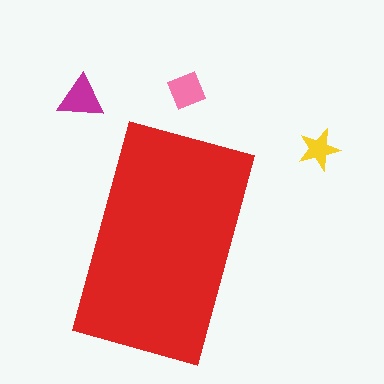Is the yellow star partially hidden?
No, the yellow star is fully visible.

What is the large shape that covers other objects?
A red rectangle.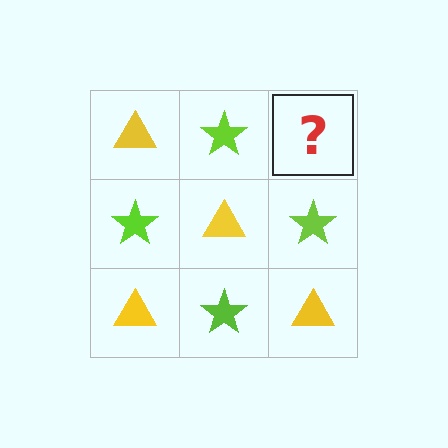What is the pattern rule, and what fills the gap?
The rule is that it alternates yellow triangle and lime star in a checkerboard pattern. The gap should be filled with a yellow triangle.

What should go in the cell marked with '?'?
The missing cell should contain a yellow triangle.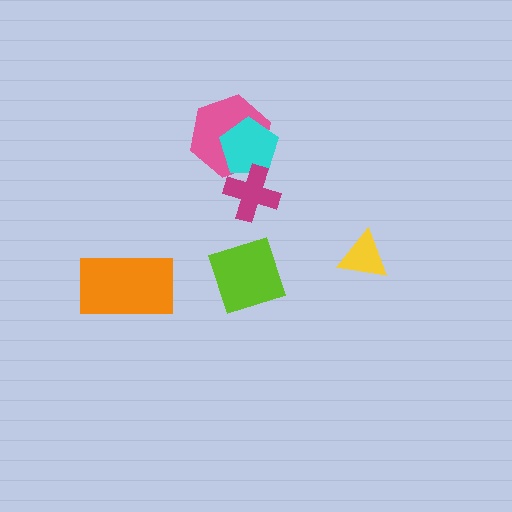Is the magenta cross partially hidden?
No, no other shape covers it.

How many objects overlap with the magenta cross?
2 objects overlap with the magenta cross.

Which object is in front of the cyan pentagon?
The magenta cross is in front of the cyan pentagon.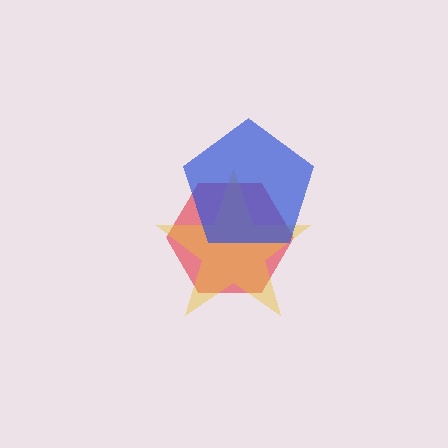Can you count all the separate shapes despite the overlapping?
Yes, there are 3 separate shapes.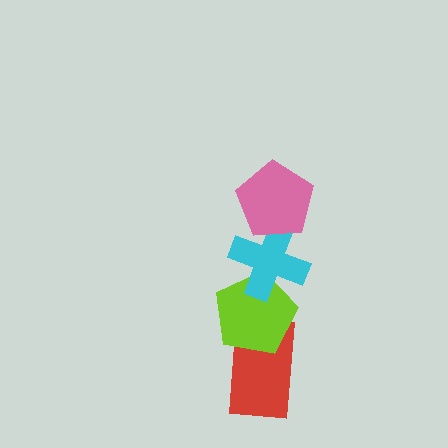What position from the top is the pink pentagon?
The pink pentagon is 1st from the top.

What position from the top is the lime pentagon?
The lime pentagon is 3rd from the top.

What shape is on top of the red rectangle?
The lime pentagon is on top of the red rectangle.